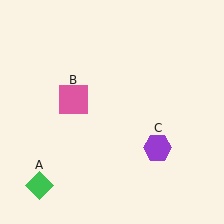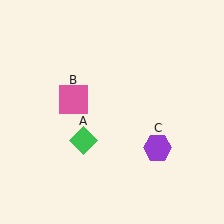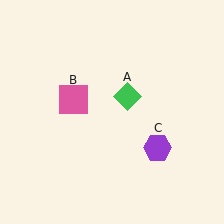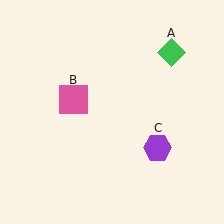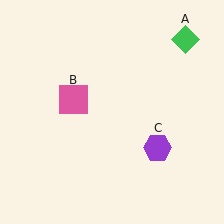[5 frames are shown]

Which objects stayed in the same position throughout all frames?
Pink square (object B) and purple hexagon (object C) remained stationary.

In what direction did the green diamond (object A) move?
The green diamond (object A) moved up and to the right.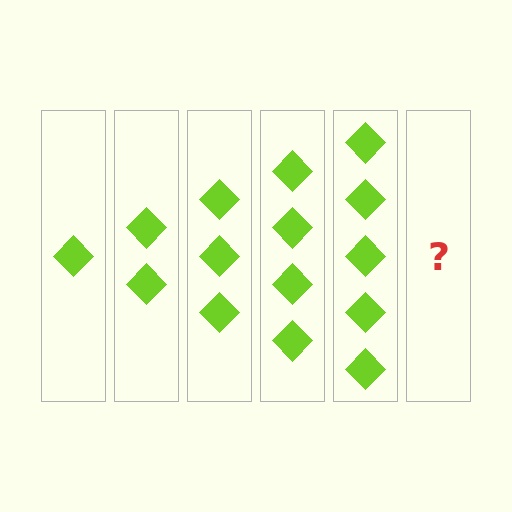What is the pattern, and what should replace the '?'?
The pattern is that each step adds one more diamond. The '?' should be 6 diamonds.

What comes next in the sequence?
The next element should be 6 diamonds.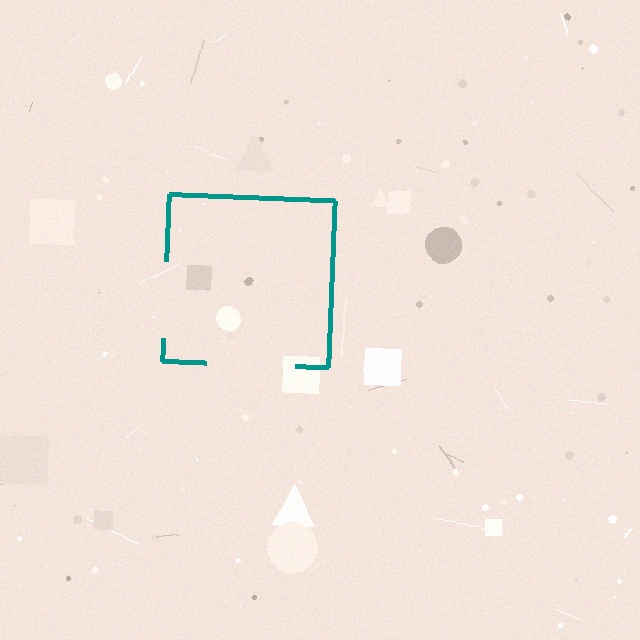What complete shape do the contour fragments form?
The contour fragments form a square.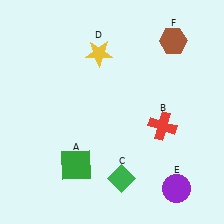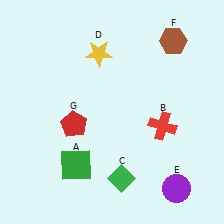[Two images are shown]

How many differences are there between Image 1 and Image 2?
There is 1 difference between the two images.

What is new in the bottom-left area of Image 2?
A red pentagon (G) was added in the bottom-left area of Image 2.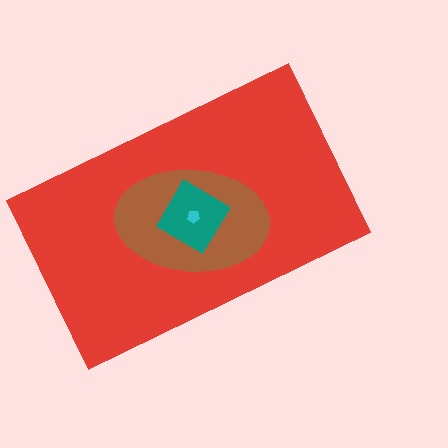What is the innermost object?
The cyan pentagon.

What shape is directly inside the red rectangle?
The brown ellipse.